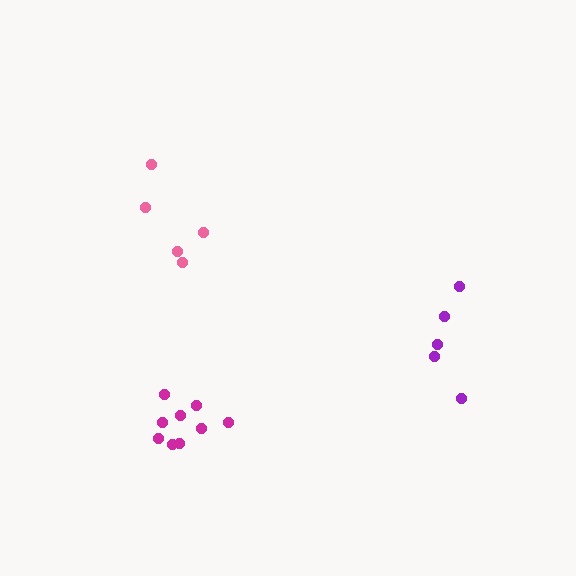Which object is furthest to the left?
The magenta cluster is leftmost.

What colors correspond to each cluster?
The clusters are colored: pink, purple, magenta.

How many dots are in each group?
Group 1: 5 dots, Group 2: 5 dots, Group 3: 9 dots (19 total).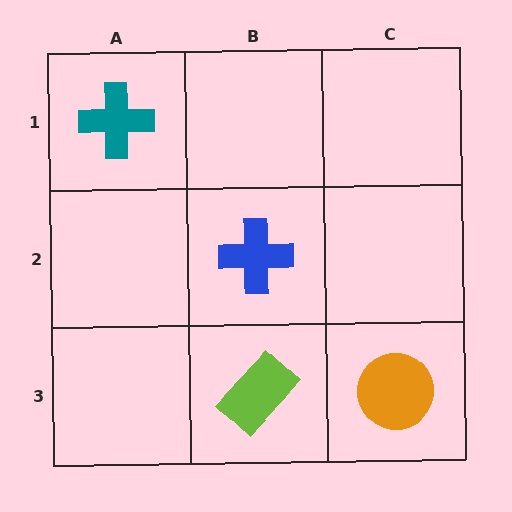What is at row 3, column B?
A lime rectangle.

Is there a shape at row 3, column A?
No, that cell is empty.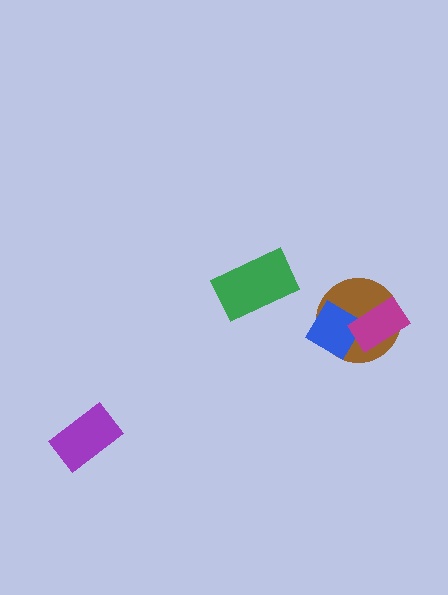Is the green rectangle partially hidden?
No, no other shape covers it.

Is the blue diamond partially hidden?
Yes, it is partially covered by another shape.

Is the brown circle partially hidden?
Yes, it is partially covered by another shape.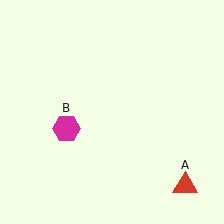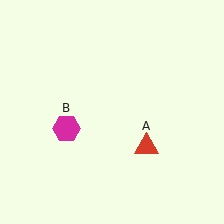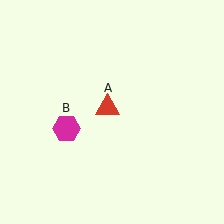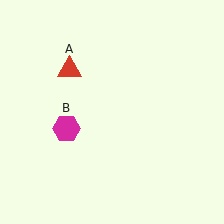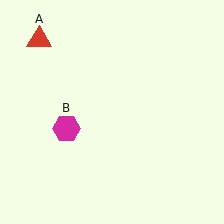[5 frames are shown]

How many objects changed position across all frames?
1 object changed position: red triangle (object A).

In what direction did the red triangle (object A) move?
The red triangle (object A) moved up and to the left.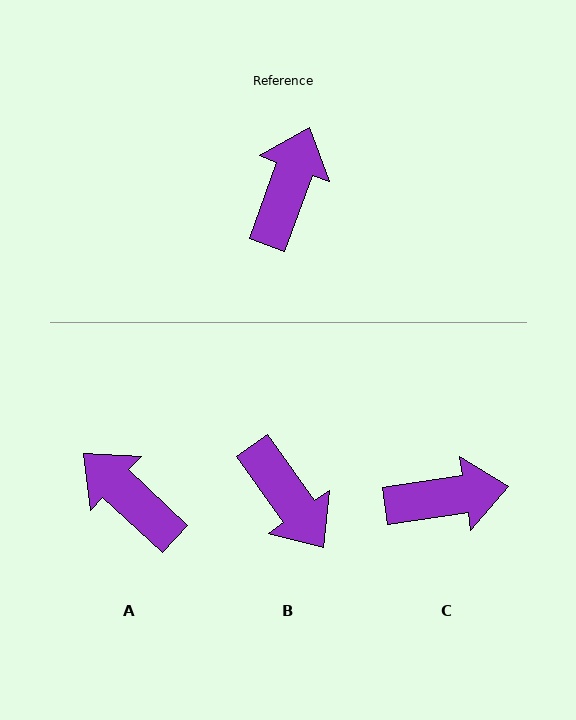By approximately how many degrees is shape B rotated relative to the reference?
Approximately 125 degrees clockwise.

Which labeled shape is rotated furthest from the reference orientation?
B, about 125 degrees away.